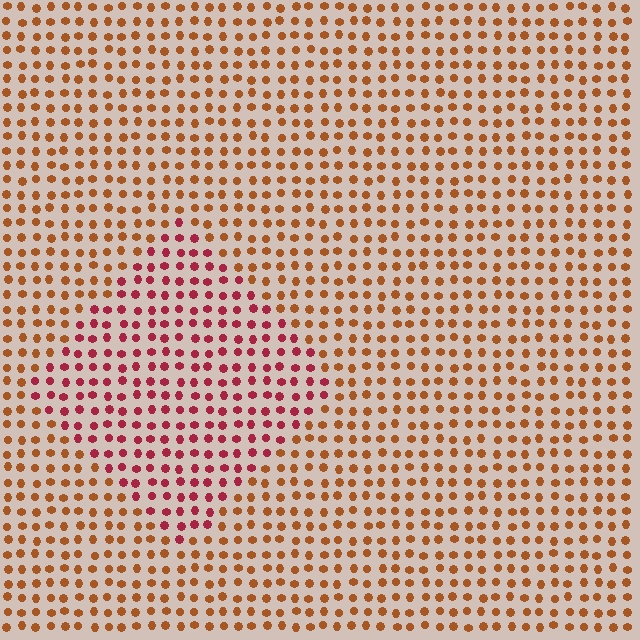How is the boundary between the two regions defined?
The boundary is defined purely by a slight shift in hue (about 38 degrees). Spacing, size, and orientation are identical on both sides.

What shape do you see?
I see a diamond.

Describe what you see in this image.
The image is filled with small brown elements in a uniform arrangement. A diamond-shaped region is visible where the elements are tinted to a slightly different hue, forming a subtle color boundary.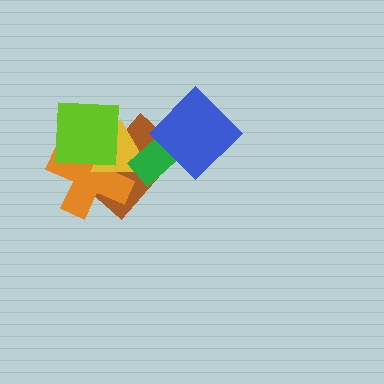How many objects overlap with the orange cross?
3 objects overlap with the orange cross.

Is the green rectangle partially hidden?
Yes, it is partially covered by another shape.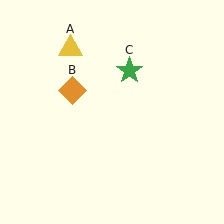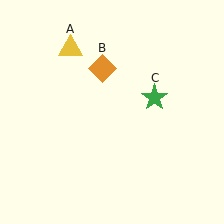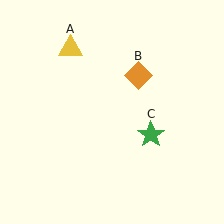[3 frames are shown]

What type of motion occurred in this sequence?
The orange diamond (object B), green star (object C) rotated clockwise around the center of the scene.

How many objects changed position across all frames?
2 objects changed position: orange diamond (object B), green star (object C).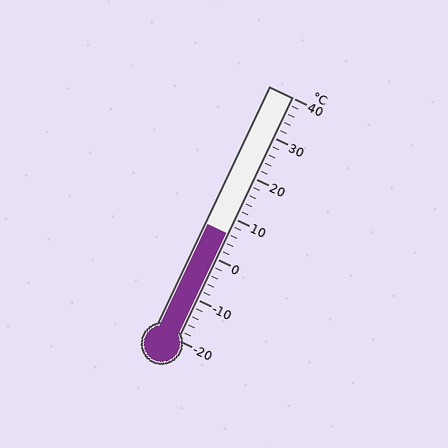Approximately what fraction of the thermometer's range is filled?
The thermometer is filled to approximately 45% of its range.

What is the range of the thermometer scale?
The thermometer scale ranges from -20°C to 40°C.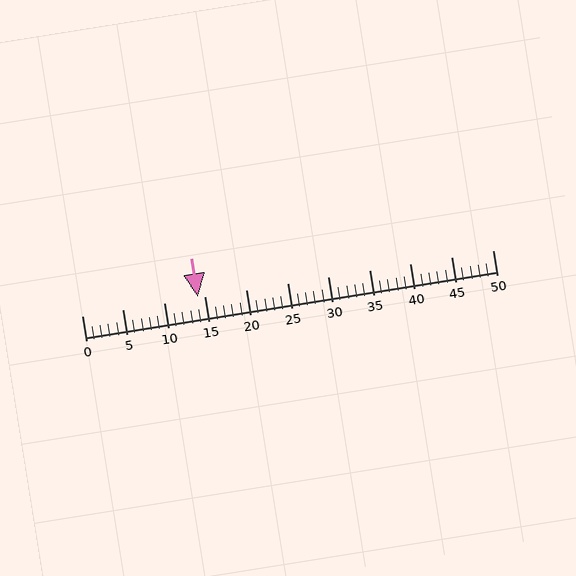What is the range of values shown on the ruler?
The ruler shows values from 0 to 50.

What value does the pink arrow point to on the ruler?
The pink arrow points to approximately 14.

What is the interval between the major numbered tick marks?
The major tick marks are spaced 5 units apart.